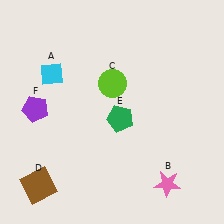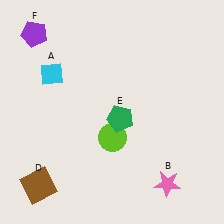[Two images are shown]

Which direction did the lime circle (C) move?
The lime circle (C) moved down.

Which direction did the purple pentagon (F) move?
The purple pentagon (F) moved up.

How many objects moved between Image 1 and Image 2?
2 objects moved between the two images.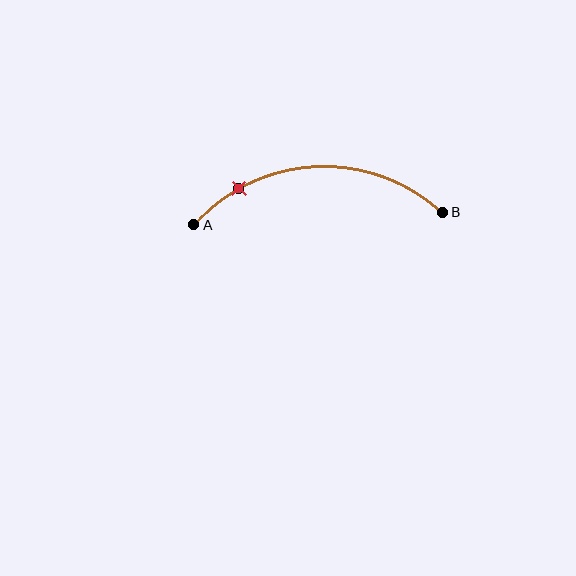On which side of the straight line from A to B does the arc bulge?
The arc bulges above the straight line connecting A and B.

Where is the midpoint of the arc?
The arc midpoint is the point on the curve farthest from the straight line joining A and B. It sits above that line.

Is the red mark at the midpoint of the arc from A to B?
No. The red mark lies on the arc but is closer to endpoint A. The arc midpoint would be at the point on the curve equidistant along the arc from both A and B.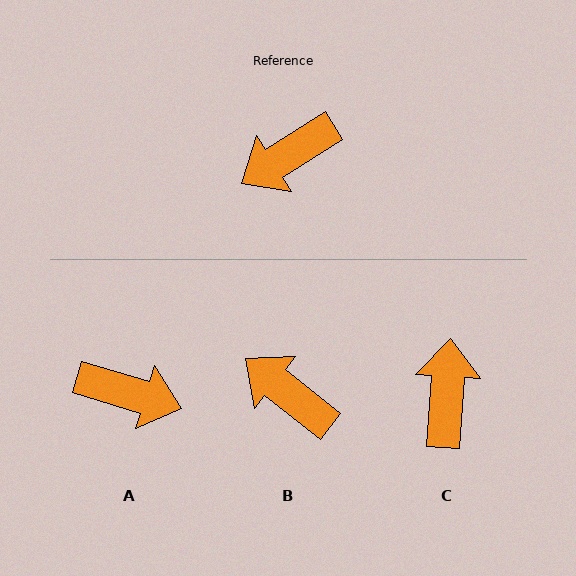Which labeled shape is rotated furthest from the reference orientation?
A, about 131 degrees away.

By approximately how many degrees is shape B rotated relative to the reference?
Approximately 71 degrees clockwise.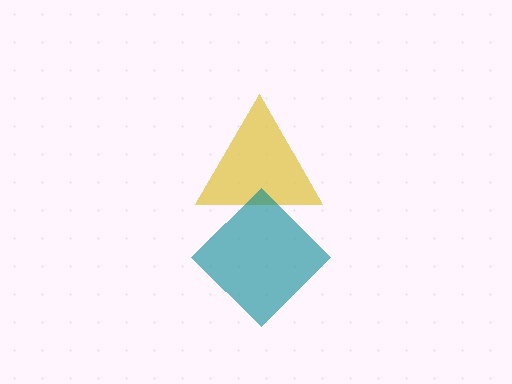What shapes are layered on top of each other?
The layered shapes are: a yellow triangle, a teal diamond.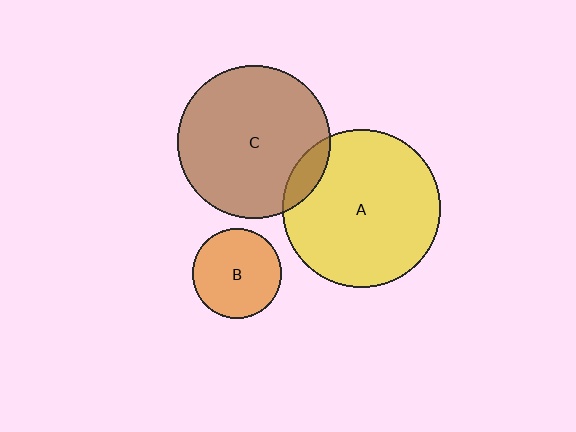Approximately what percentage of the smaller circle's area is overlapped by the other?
Approximately 10%.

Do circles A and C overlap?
Yes.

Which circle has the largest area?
Circle A (yellow).